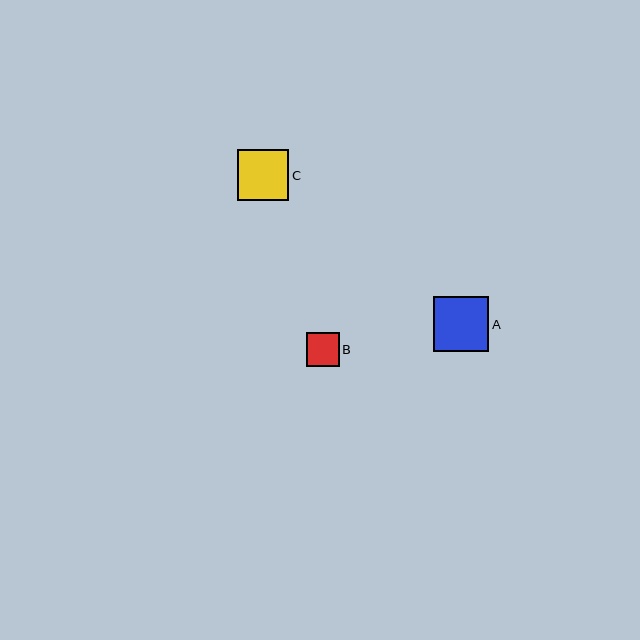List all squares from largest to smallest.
From largest to smallest: A, C, B.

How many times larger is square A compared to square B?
Square A is approximately 1.7 times the size of square B.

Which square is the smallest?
Square B is the smallest with a size of approximately 33 pixels.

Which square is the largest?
Square A is the largest with a size of approximately 55 pixels.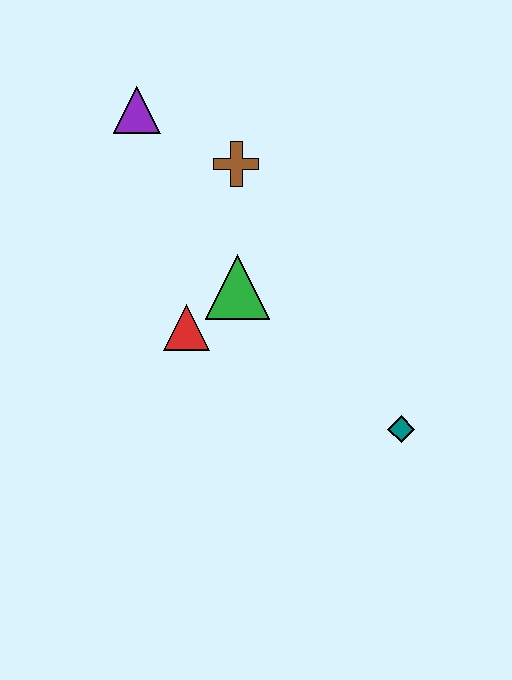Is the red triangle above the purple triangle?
No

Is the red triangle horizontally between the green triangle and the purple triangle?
Yes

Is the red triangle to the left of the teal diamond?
Yes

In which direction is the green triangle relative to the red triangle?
The green triangle is to the right of the red triangle.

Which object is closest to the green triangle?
The red triangle is closest to the green triangle.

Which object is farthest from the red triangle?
The teal diamond is farthest from the red triangle.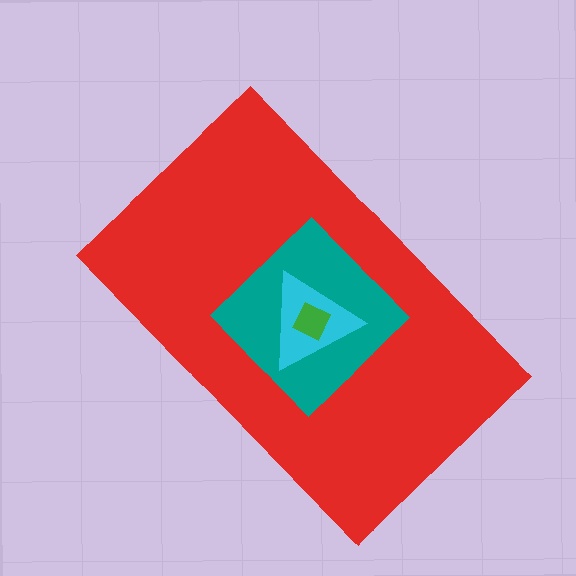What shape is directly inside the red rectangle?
The teal diamond.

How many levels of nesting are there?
4.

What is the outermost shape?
The red rectangle.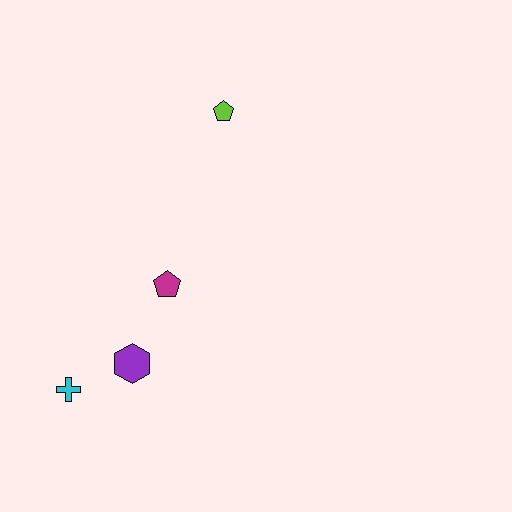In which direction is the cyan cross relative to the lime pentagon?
The cyan cross is below the lime pentagon.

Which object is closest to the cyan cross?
The purple hexagon is closest to the cyan cross.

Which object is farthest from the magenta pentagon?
The lime pentagon is farthest from the magenta pentagon.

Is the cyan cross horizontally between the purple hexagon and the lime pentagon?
No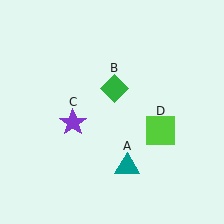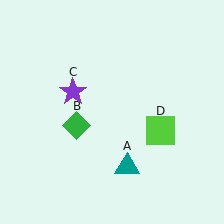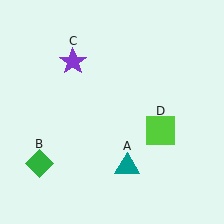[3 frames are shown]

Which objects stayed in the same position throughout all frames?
Teal triangle (object A) and lime square (object D) remained stationary.